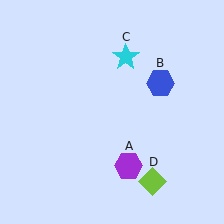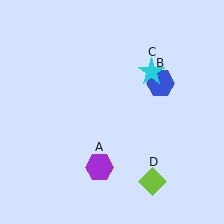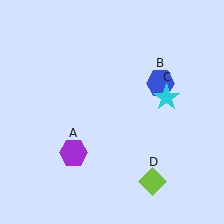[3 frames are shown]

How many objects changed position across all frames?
2 objects changed position: purple hexagon (object A), cyan star (object C).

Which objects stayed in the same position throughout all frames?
Blue hexagon (object B) and lime diamond (object D) remained stationary.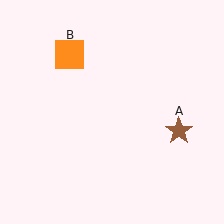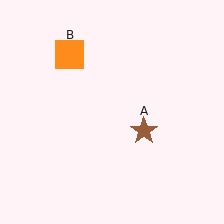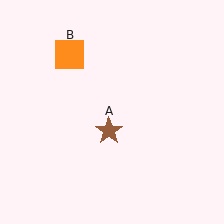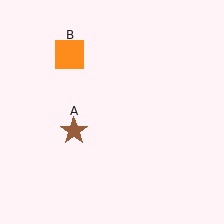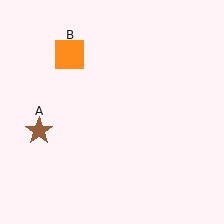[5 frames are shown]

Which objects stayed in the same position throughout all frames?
Orange square (object B) remained stationary.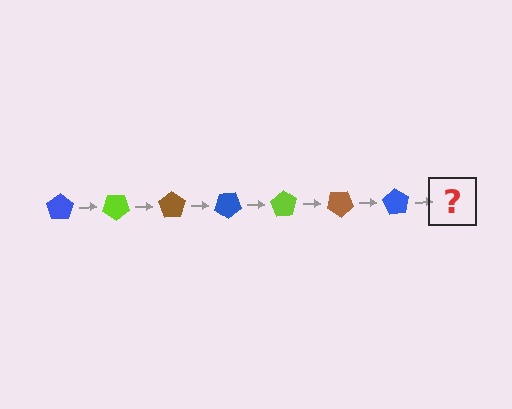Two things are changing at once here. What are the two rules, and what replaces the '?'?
The two rules are that it rotates 35 degrees each step and the color cycles through blue, lime, and brown. The '?' should be a lime pentagon, rotated 245 degrees from the start.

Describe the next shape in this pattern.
It should be a lime pentagon, rotated 245 degrees from the start.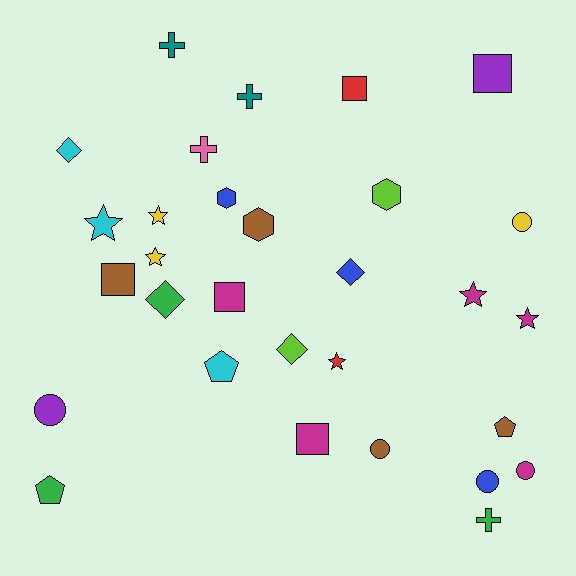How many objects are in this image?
There are 30 objects.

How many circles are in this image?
There are 5 circles.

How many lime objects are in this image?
There are 2 lime objects.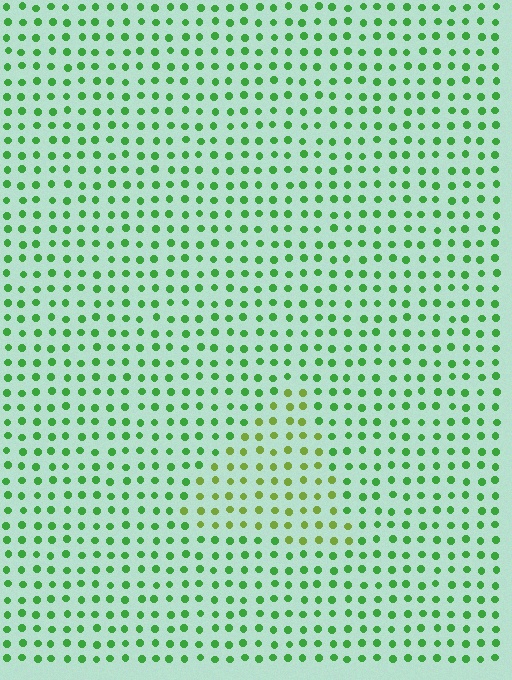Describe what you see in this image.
The image is filled with small green elements in a uniform arrangement. A triangle-shaped region is visible where the elements are tinted to a slightly different hue, forming a subtle color boundary.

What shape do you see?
I see a triangle.